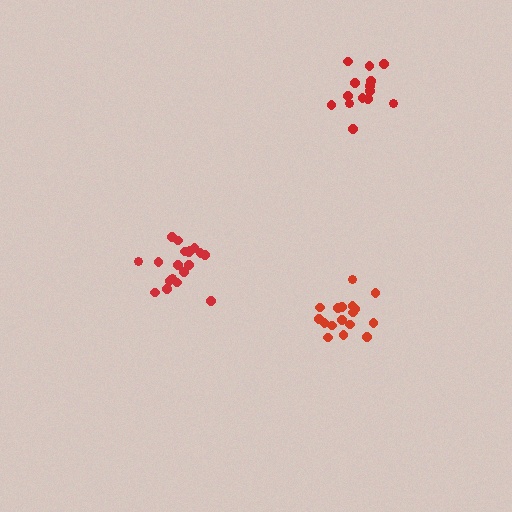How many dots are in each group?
Group 1: 19 dots, Group 2: 14 dots, Group 3: 17 dots (50 total).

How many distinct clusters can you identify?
There are 3 distinct clusters.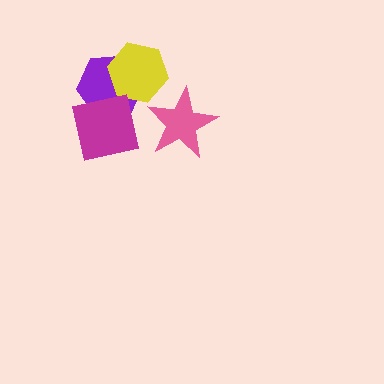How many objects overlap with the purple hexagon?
2 objects overlap with the purple hexagon.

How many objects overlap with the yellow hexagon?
1 object overlaps with the yellow hexagon.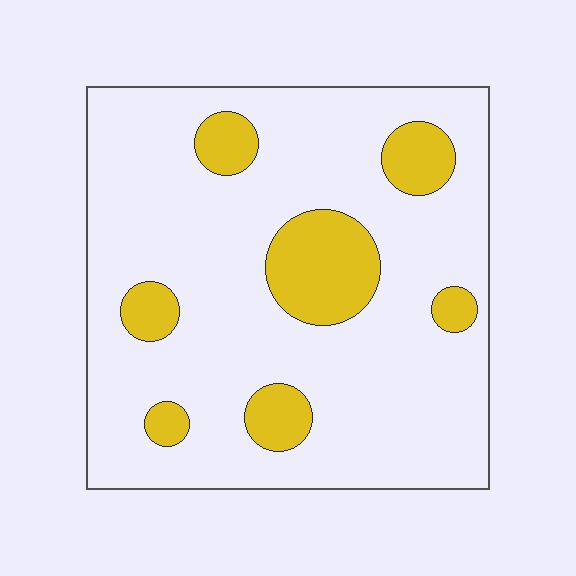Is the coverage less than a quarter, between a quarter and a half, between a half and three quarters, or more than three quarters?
Less than a quarter.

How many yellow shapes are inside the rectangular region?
7.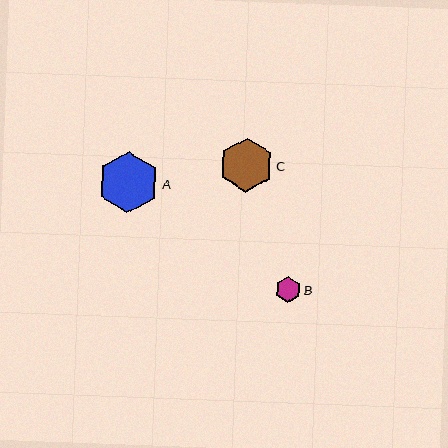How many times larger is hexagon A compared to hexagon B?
Hexagon A is approximately 2.4 times the size of hexagon B.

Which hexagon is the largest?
Hexagon A is the largest with a size of approximately 62 pixels.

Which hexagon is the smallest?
Hexagon B is the smallest with a size of approximately 26 pixels.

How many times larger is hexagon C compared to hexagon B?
Hexagon C is approximately 2.1 times the size of hexagon B.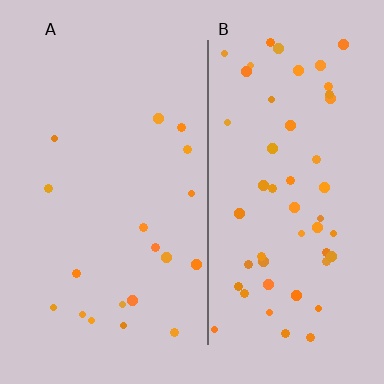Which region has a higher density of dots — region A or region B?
B (the right).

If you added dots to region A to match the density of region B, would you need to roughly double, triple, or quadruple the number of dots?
Approximately triple.